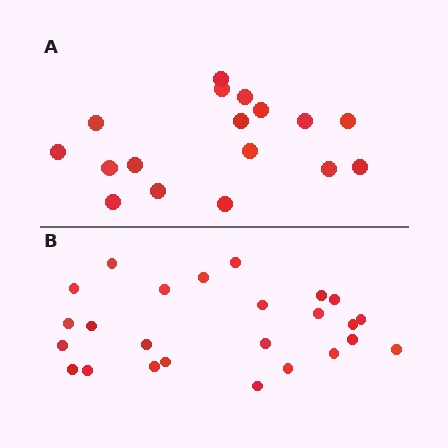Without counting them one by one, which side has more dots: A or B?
Region B (the bottom region) has more dots.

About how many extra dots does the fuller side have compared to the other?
Region B has roughly 8 or so more dots than region A.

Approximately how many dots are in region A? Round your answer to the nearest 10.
About 20 dots. (The exact count is 17, which rounds to 20.)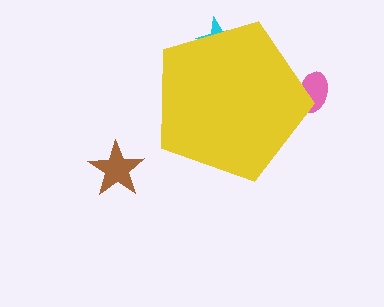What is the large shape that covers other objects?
A yellow pentagon.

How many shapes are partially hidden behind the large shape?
2 shapes are partially hidden.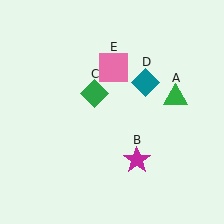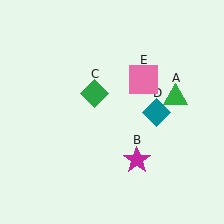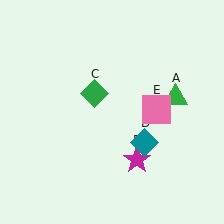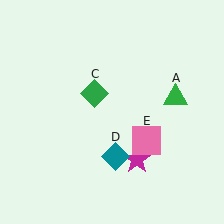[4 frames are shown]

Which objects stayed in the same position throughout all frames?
Green triangle (object A) and magenta star (object B) and green diamond (object C) remained stationary.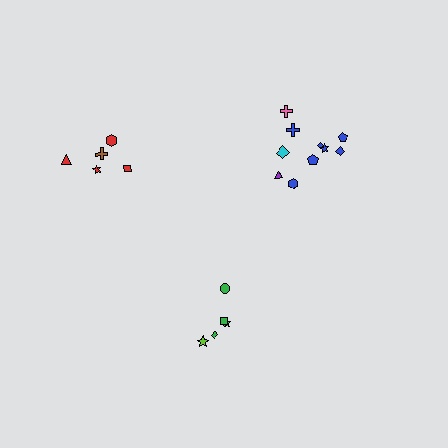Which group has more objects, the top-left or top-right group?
The top-right group.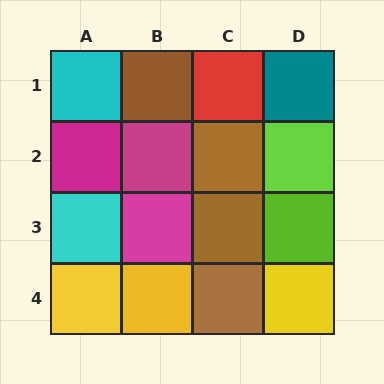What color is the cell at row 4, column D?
Yellow.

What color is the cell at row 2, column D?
Lime.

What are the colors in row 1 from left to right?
Cyan, brown, red, teal.